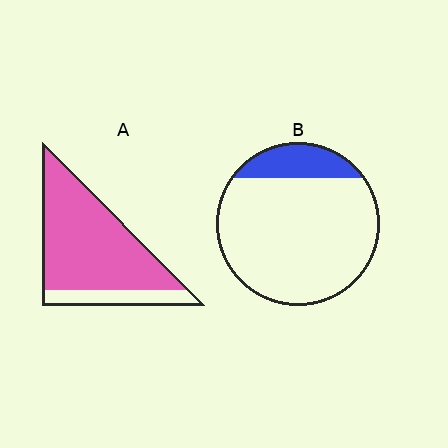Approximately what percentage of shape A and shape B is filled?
A is approximately 80% and B is approximately 15%.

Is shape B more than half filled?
No.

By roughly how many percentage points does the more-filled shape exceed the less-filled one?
By roughly 65 percentage points (A over B).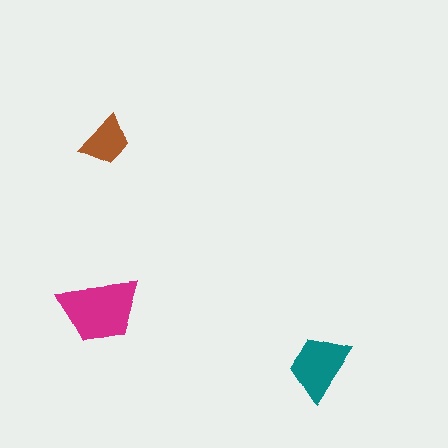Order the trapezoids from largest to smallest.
the magenta one, the teal one, the brown one.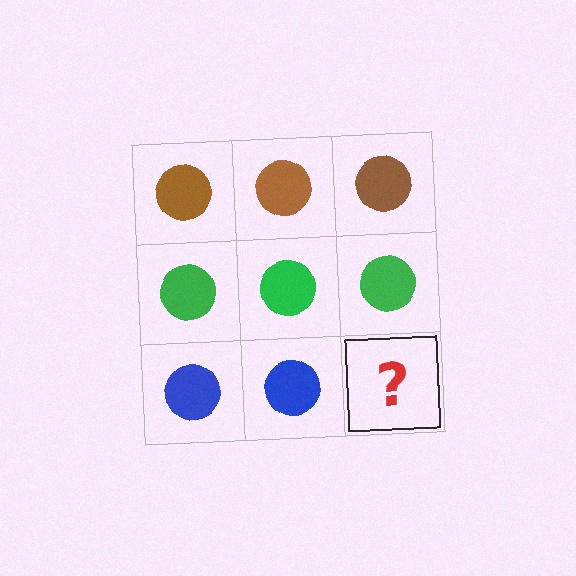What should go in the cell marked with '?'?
The missing cell should contain a blue circle.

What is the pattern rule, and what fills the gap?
The rule is that each row has a consistent color. The gap should be filled with a blue circle.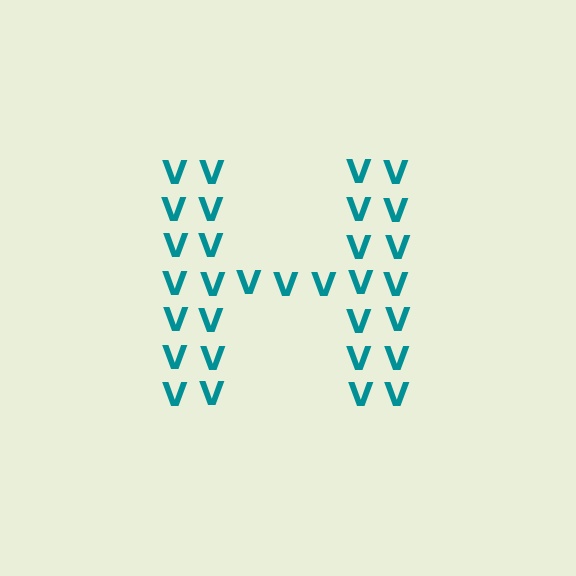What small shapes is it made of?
It is made of small letter V's.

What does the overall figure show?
The overall figure shows the letter H.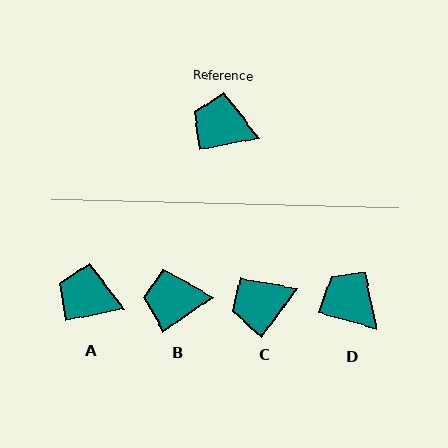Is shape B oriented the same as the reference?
No, it is off by about 23 degrees.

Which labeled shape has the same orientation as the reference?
A.